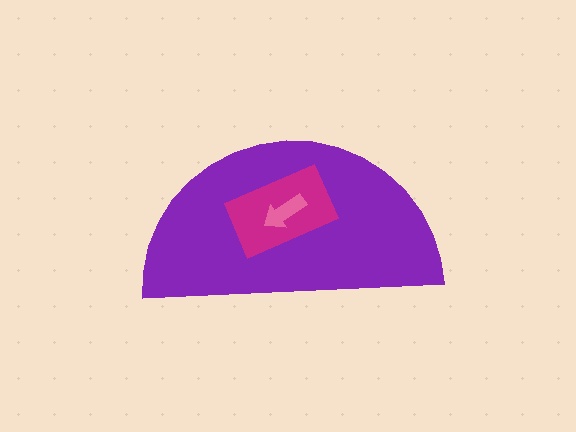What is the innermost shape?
The pink arrow.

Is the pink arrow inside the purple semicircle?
Yes.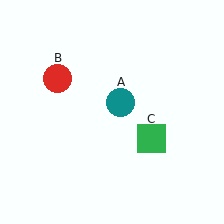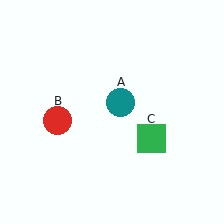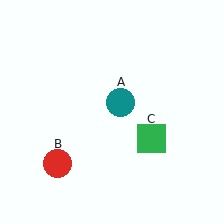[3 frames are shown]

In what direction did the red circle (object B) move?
The red circle (object B) moved down.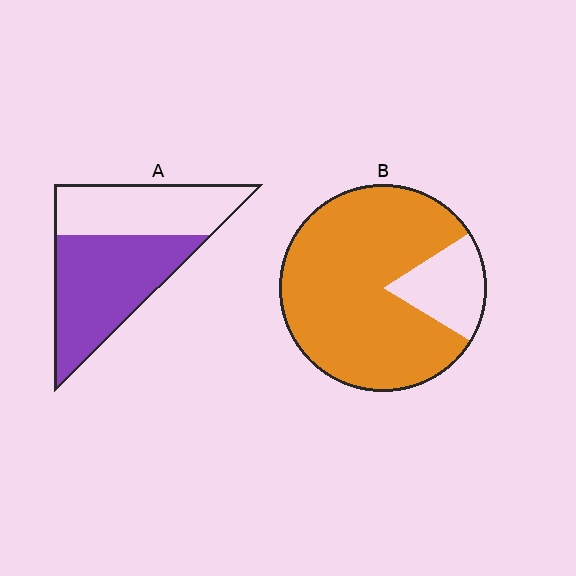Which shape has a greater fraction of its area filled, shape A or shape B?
Shape B.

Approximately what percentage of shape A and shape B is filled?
A is approximately 55% and B is approximately 80%.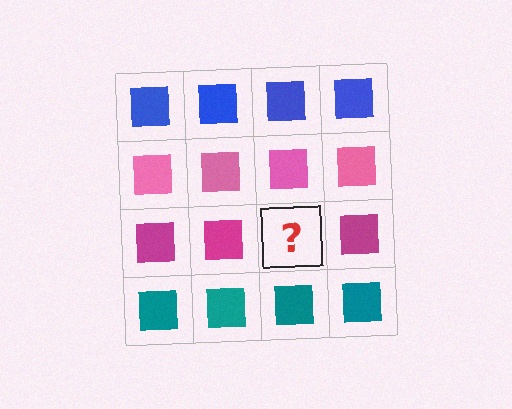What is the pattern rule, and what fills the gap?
The rule is that each row has a consistent color. The gap should be filled with a magenta square.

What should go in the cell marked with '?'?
The missing cell should contain a magenta square.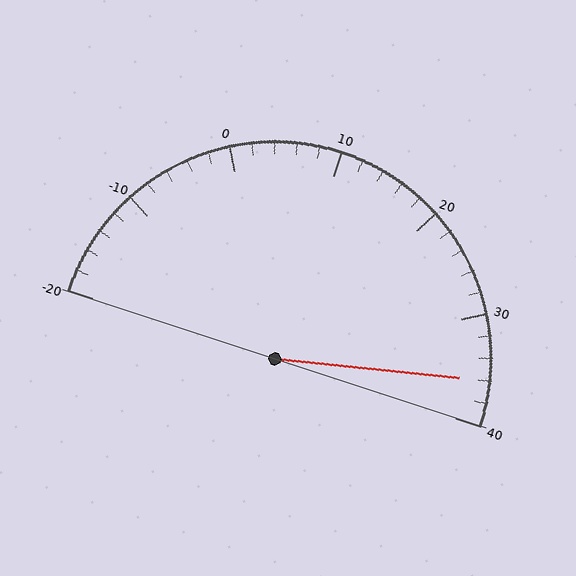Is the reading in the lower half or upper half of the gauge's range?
The reading is in the upper half of the range (-20 to 40).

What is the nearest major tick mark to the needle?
The nearest major tick mark is 40.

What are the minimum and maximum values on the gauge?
The gauge ranges from -20 to 40.